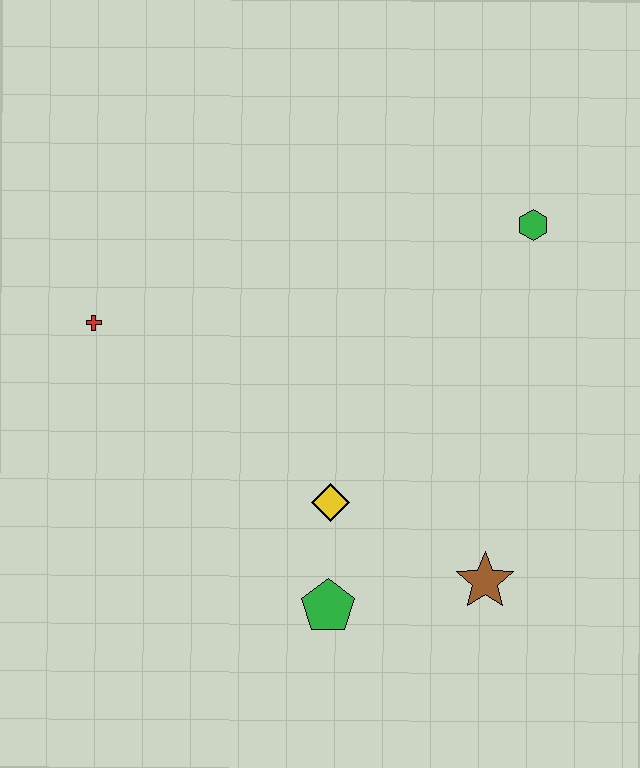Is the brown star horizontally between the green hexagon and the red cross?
Yes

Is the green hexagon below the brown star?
No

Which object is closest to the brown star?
The green pentagon is closest to the brown star.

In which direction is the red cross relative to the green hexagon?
The red cross is to the left of the green hexagon.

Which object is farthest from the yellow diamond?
The green hexagon is farthest from the yellow diamond.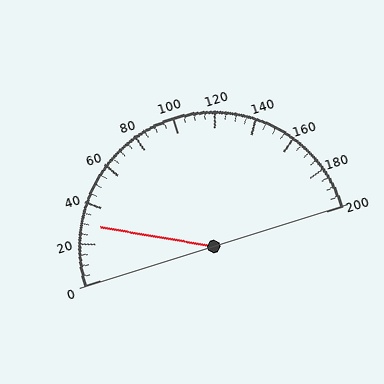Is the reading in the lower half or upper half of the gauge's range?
The reading is in the lower half of the range (0 to 200).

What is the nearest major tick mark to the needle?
The nearest major tick mark is 40.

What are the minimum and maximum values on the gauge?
The gauge ranges from 0 to 200.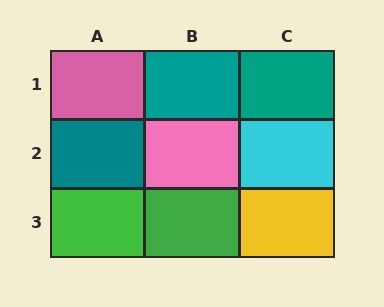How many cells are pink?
2 cells are pink.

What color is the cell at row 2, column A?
Teal.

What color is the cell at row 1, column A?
Pink.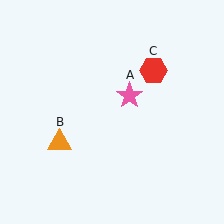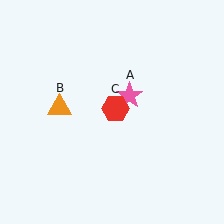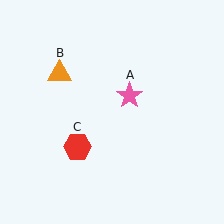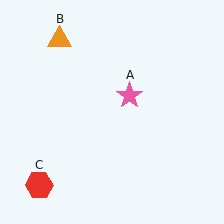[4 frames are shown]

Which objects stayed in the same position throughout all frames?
Pink star (object A) remained stationary.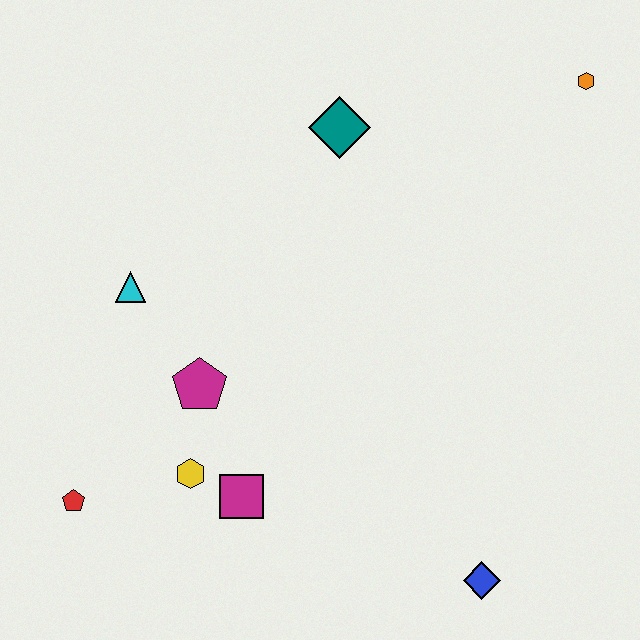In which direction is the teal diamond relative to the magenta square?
The teal diamond is above the magenta square.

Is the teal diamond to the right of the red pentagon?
Yes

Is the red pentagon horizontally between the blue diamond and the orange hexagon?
No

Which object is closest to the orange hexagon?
The teal diamond is closest to the orange hexagon.